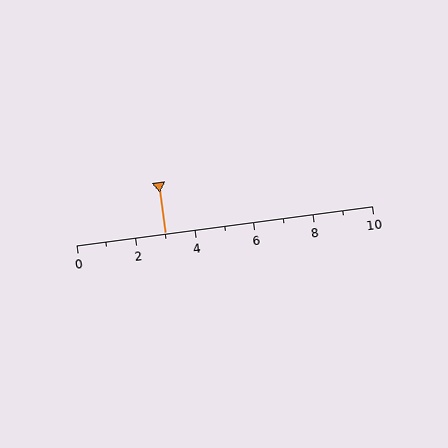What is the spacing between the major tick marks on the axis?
The major ticks are spaced 2 apart.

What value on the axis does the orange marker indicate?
The marker indicates approximately 3.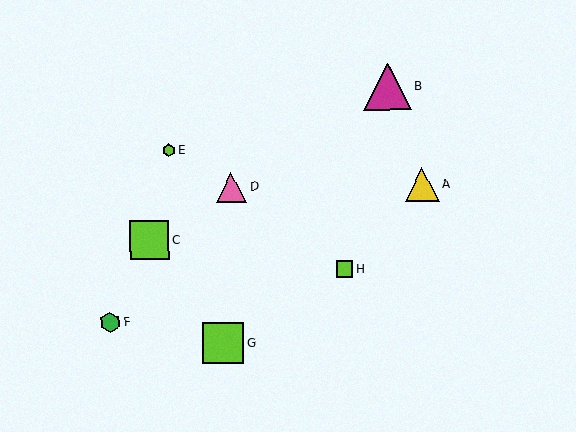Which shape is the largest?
The magenta triangle (labeled B) is the largest.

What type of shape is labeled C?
Shape C is a lime square.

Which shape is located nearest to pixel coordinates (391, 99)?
The magenta triangle (labeled B) at (387, 86) is nearest to that location.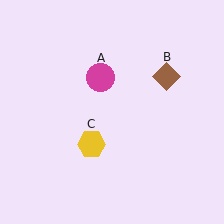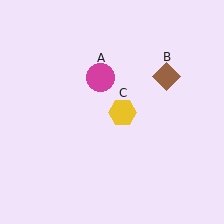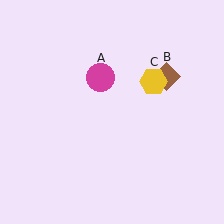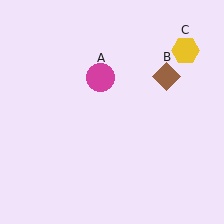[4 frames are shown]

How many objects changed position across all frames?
1 object changed position: yellow hexagon (object C).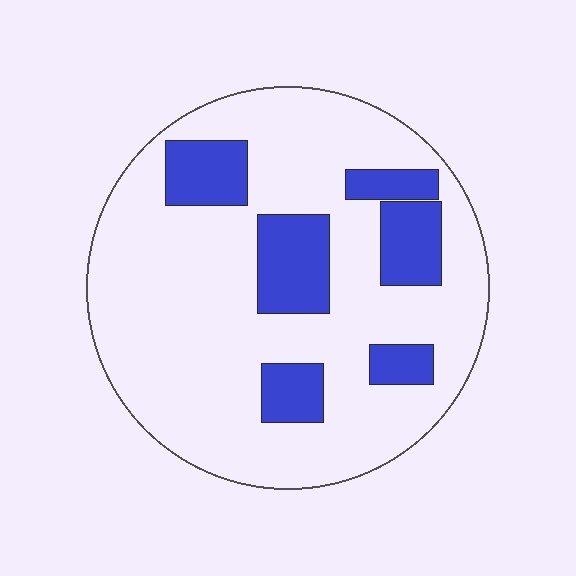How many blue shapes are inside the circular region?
6.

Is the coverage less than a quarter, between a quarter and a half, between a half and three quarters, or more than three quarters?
Less than a quarter.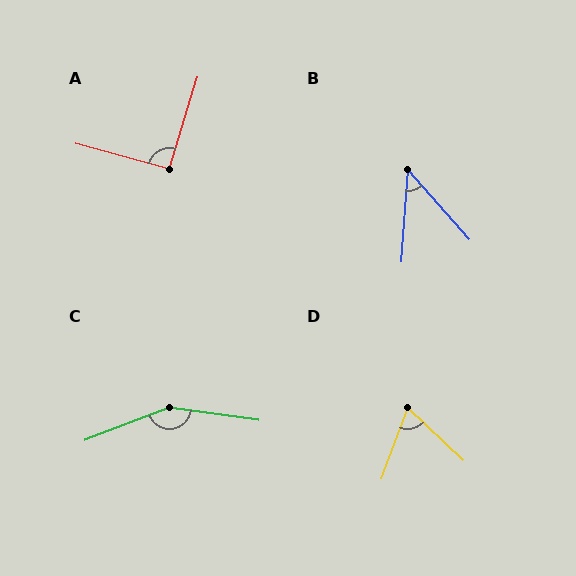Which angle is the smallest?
B, at approximately 45 degrees.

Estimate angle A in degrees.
Approximately 91 degrees.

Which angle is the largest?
C, at approximately 151 degrees.